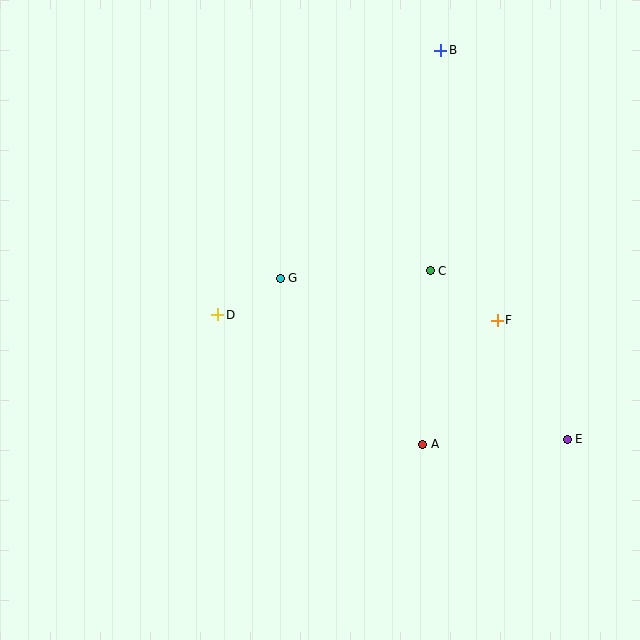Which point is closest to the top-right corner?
Point B is closest to the top-right corner.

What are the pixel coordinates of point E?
Point E is at (567, 439).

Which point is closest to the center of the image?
Point G at (280, 278) is closest to the center.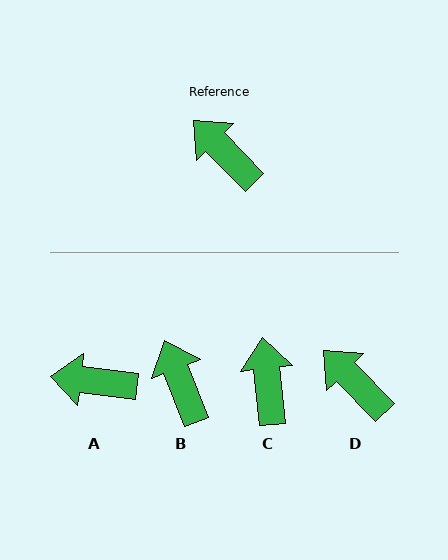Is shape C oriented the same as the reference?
No, it is off by about 38 degrees.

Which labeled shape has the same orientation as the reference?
D.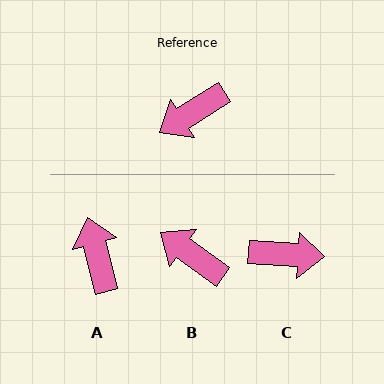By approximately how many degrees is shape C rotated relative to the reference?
Approximately 145 degrees counter-clockwise.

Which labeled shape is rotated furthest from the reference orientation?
C, about 145 degrees away.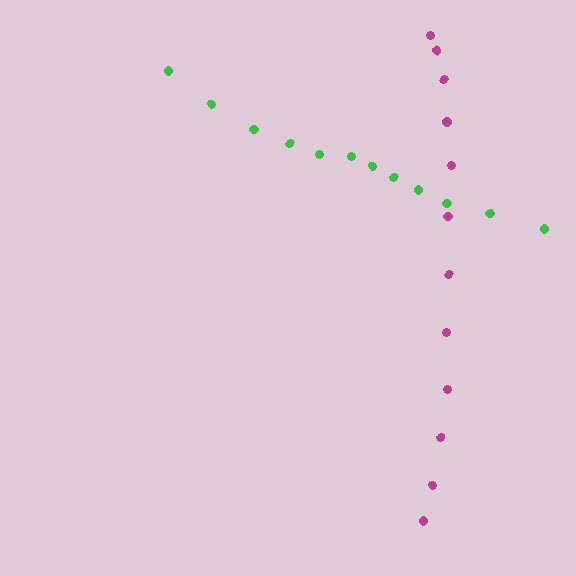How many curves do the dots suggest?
There are 2 distinct paths.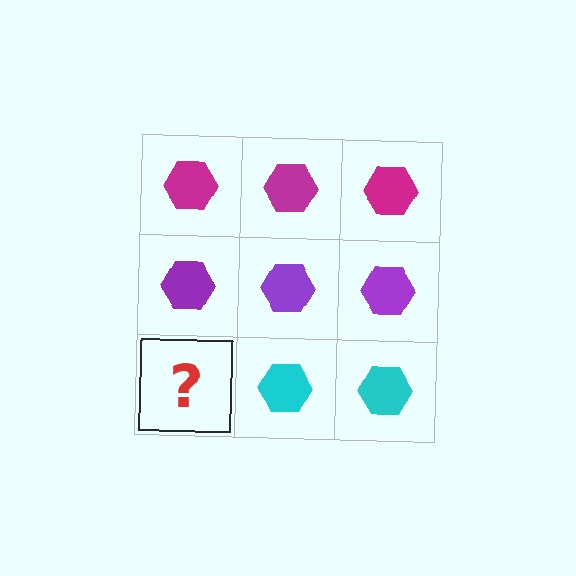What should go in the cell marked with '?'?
The missing cell should contain a cyan hexagon.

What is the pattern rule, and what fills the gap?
The rule is that each row has a consistent color. The gap should be filled with a cyan hexagon.